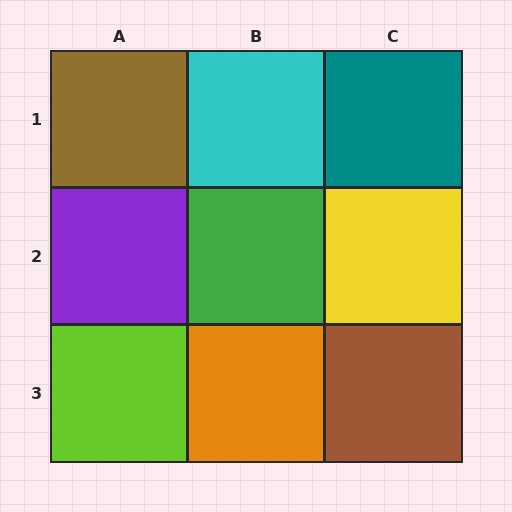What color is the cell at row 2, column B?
Green.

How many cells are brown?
2 cells are brown.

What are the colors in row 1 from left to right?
Brown, cyan, teal.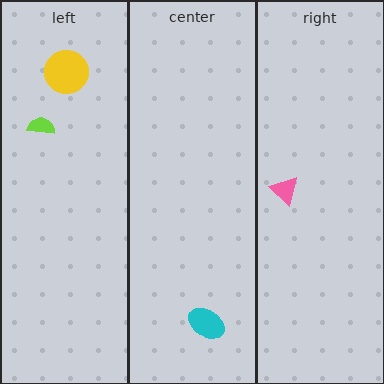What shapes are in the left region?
The yellow circle, the lime semicircle.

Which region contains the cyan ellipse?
The center region.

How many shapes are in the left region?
2.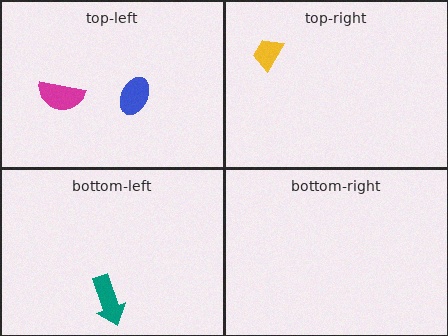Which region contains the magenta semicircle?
The top-left region.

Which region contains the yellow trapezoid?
The top-right region.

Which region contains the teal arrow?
The bottom-left region.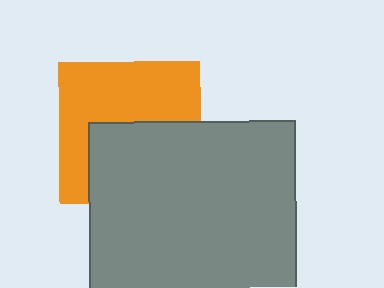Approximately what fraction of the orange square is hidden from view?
Roughly 46% of the orange square is hidden behind the gray square.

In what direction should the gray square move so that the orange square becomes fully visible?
The gray square should move down. That is the shortest direction to clear the overlap and leave the orange square fully visible.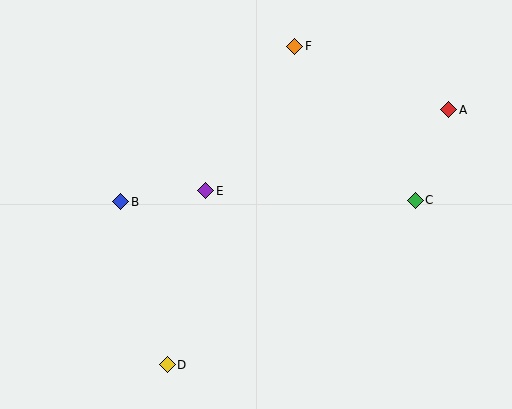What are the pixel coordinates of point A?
Point A is at (449, 110).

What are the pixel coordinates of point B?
Point B is at (121, 202).